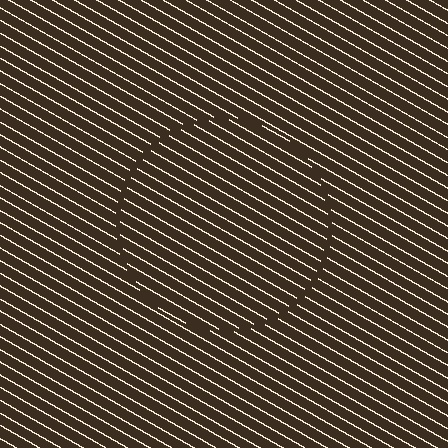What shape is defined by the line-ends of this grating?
An illusory circle. The interior of the shape contains the same grating, shifted by half a period — the contour is defined by the phase discontinuity where line-ends from the inner and outer gratings abut.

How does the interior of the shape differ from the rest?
The interior of the shape contains the same grating, shifted by half a period — the contour is defined by the phase discontinuity where line-ends from the inner and outer gratings abut.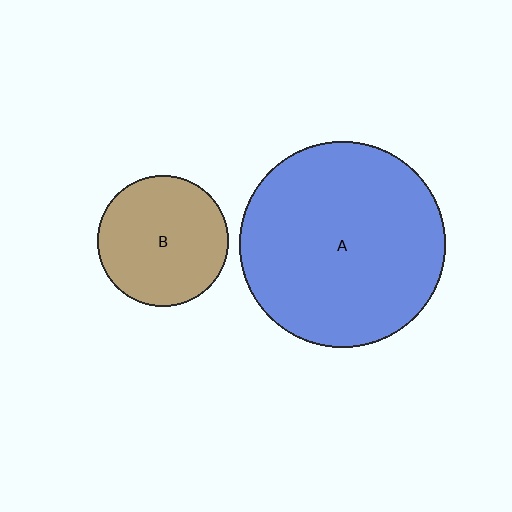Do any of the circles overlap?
No, none of the circles overlap.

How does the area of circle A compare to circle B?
Approximately 2.5 times.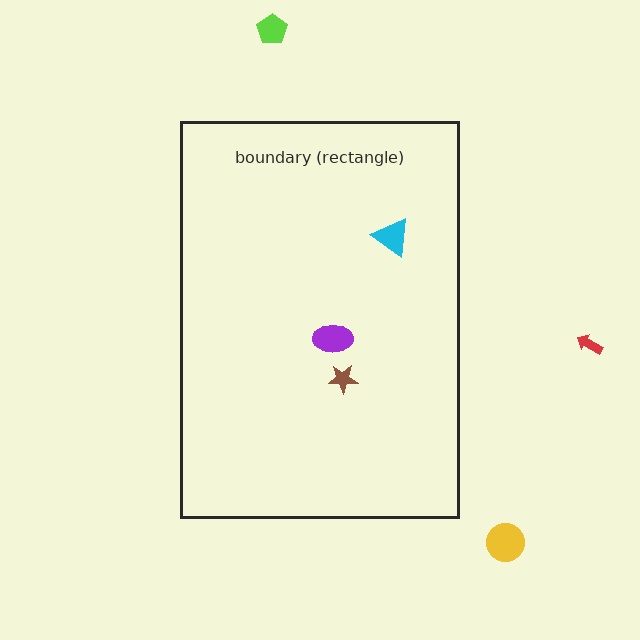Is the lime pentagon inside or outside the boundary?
Outside.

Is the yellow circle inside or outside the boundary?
Outside.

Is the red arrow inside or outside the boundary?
Outside.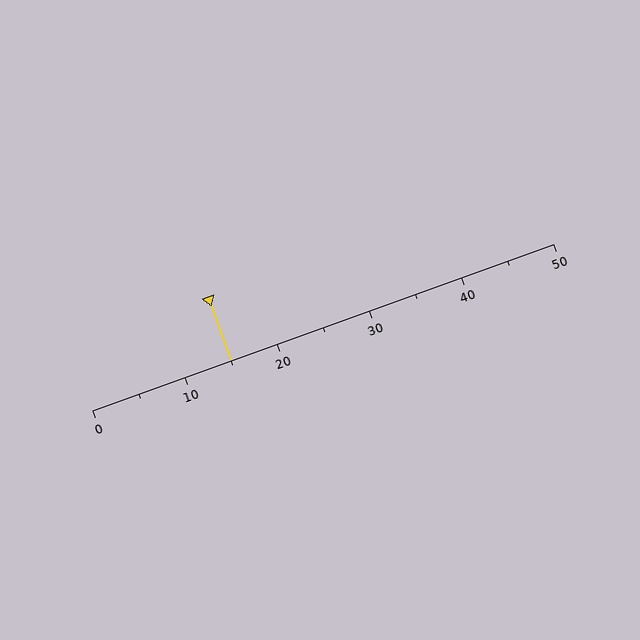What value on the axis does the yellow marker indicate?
The marker indicates approximately 15.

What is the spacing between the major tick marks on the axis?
The major ticks are spaced 10 apart.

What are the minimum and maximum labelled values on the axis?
The axis runs from 0 to 50.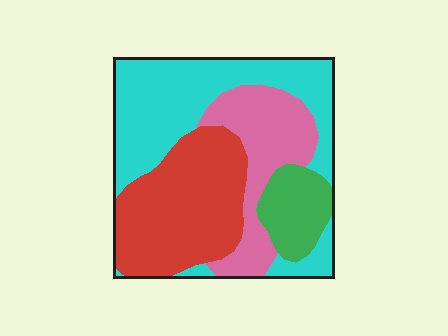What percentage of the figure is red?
Red takes up between a quarter and a half of the figure.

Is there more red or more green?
Red.